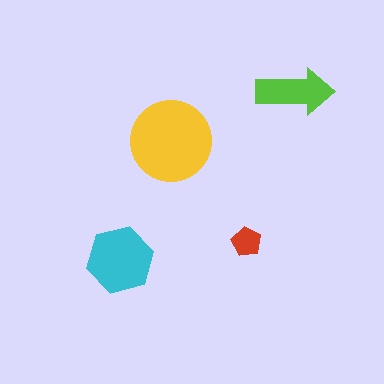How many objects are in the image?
There are 4 objects in the image.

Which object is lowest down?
The cyan hexagon is bottommost.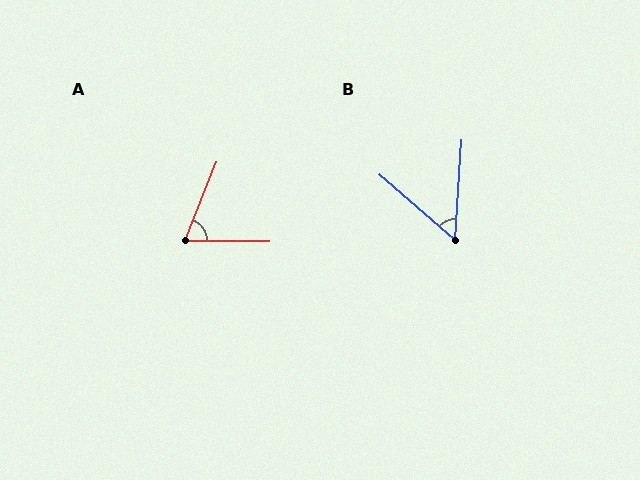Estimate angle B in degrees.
Approximately 53 degrees.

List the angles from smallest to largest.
B (53°), A (68°).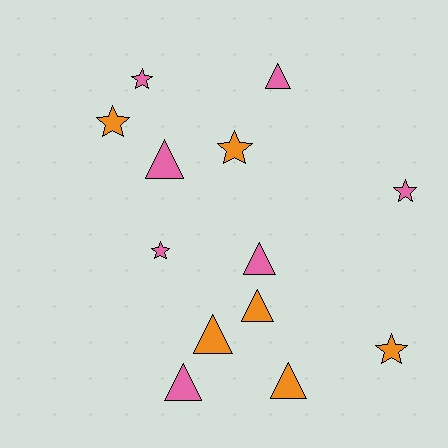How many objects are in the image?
There are 13 objects.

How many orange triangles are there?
There are 3 orange triangles.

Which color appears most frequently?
Pink, with 7 objects.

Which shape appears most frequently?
Triangle, with 7 objects.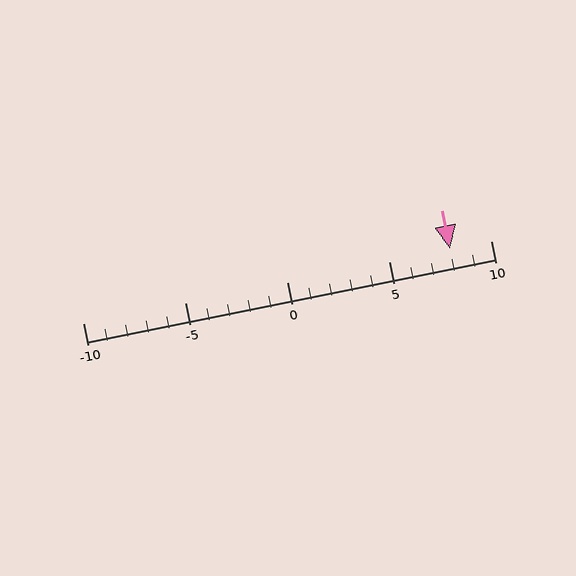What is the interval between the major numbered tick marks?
The major tick marks are spaced 5 units apart.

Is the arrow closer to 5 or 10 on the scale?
The arrow is closer to 10.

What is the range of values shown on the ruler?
The ruler shows values from -10 to 10.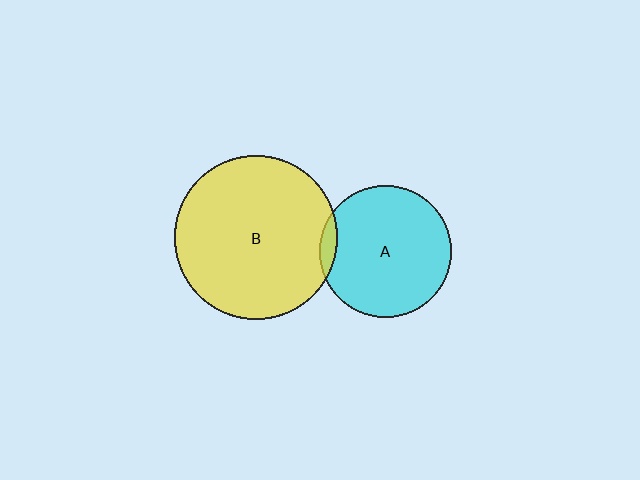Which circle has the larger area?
Circle B (yellow).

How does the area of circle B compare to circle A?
Approximately 1.5 times.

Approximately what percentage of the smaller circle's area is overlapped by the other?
Approximately 5%.